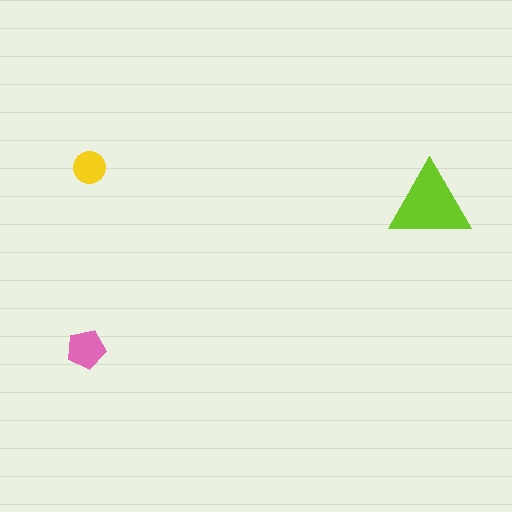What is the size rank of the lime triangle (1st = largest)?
1st.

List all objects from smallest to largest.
The yellow circle, the pink pentagon, the lime triangle.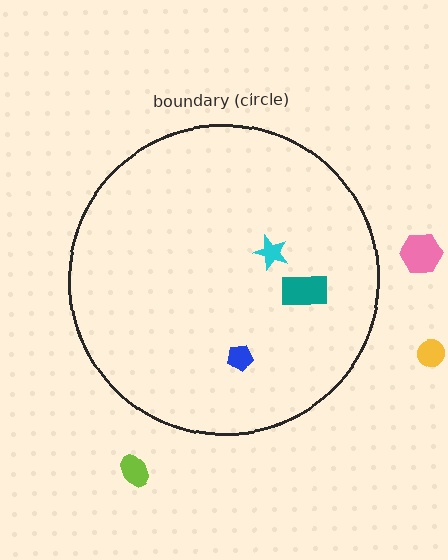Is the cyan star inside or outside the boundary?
Inside.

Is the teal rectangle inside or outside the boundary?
Inside.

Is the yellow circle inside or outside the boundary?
Outside.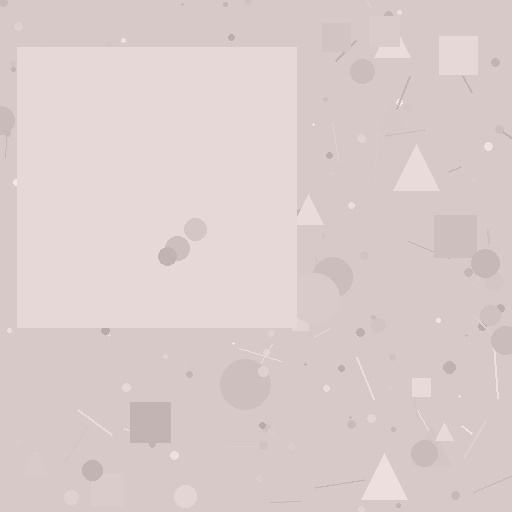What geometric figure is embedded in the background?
A square is embedded in the background.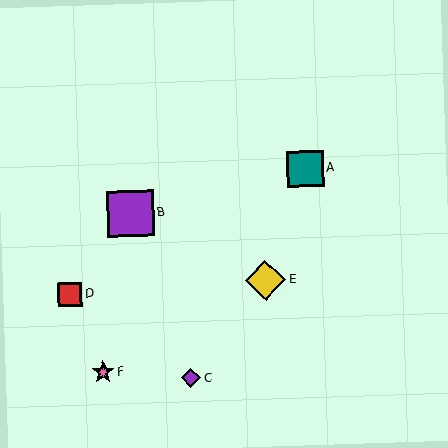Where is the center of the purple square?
The center of the purple square is at (130, 213).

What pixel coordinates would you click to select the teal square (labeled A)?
Click at (305, 169) to select the teal square A.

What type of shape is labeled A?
Shape A is a teal square.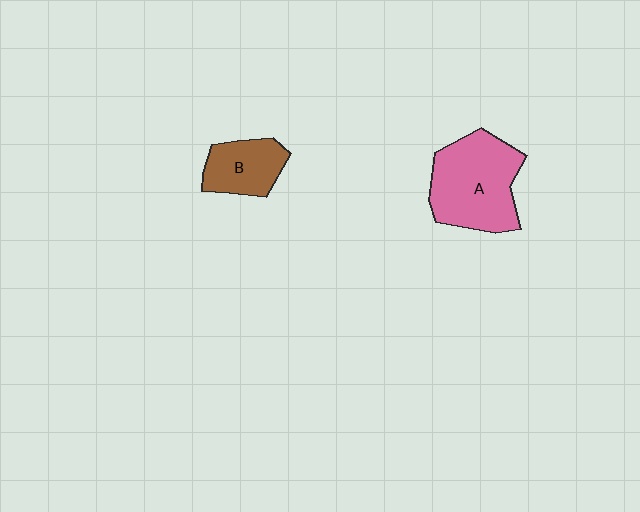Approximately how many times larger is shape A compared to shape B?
Approximately 1.9 times.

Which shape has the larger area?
Shape A (pink).